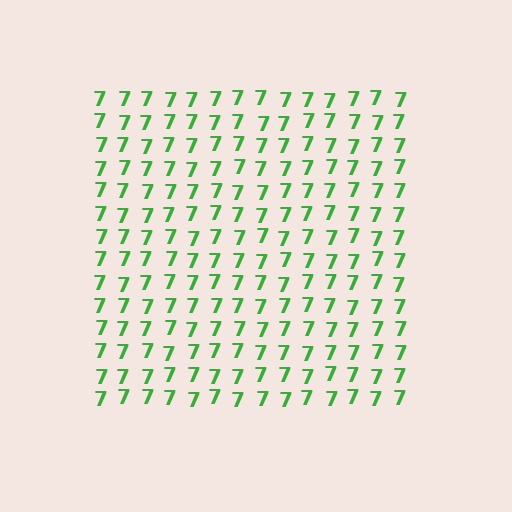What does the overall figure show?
The overall figure shows a square.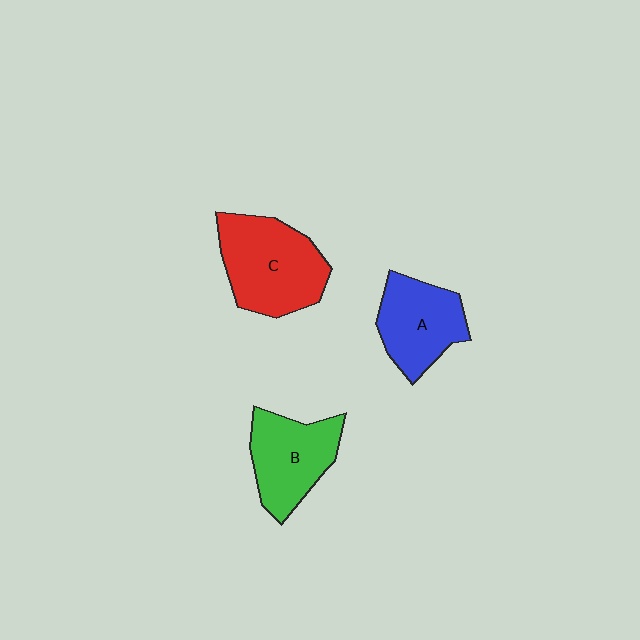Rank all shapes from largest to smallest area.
From largest to smallest: C (red), B (green), A (blue).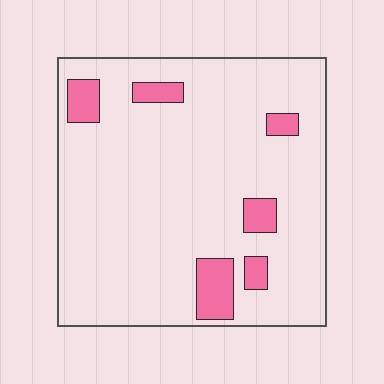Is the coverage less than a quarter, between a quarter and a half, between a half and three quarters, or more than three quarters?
Less than a quarter.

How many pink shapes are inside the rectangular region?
6.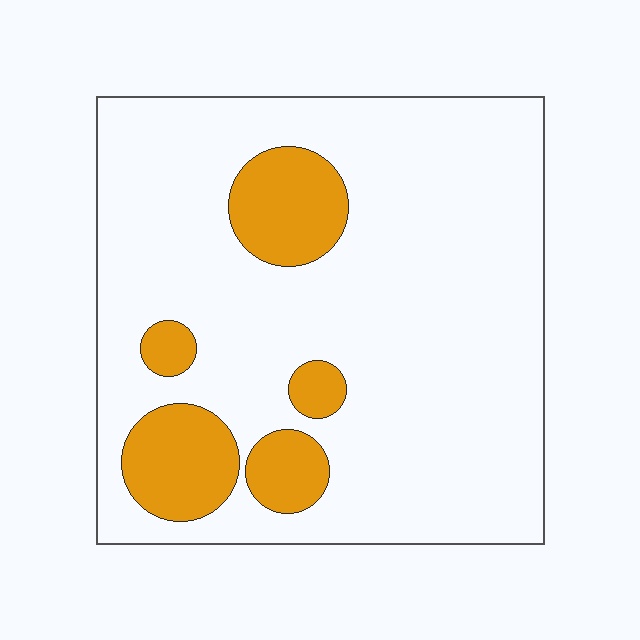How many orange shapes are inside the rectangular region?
5.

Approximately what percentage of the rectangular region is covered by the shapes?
Approximately 15%.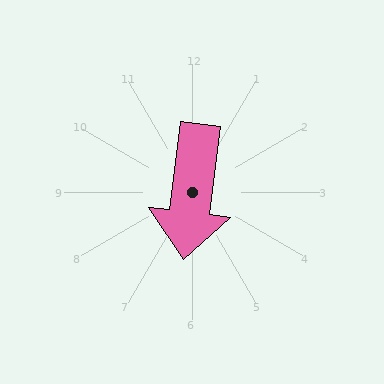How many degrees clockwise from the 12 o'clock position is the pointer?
Approximately 187 degrees.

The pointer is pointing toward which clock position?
Roughly 6 o'clock.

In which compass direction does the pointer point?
South.